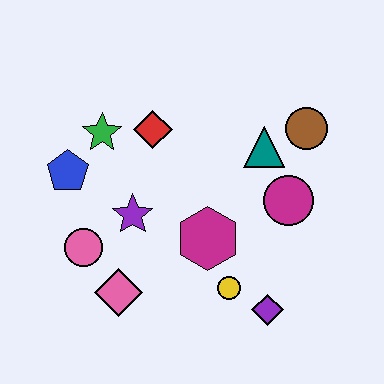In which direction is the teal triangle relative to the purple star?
The teal triangle is to the right of the purple star.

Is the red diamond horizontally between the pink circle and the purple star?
No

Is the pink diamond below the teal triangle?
Yes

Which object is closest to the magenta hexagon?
The yellow circle is closest to the magenta hexagon.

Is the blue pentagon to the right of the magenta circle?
No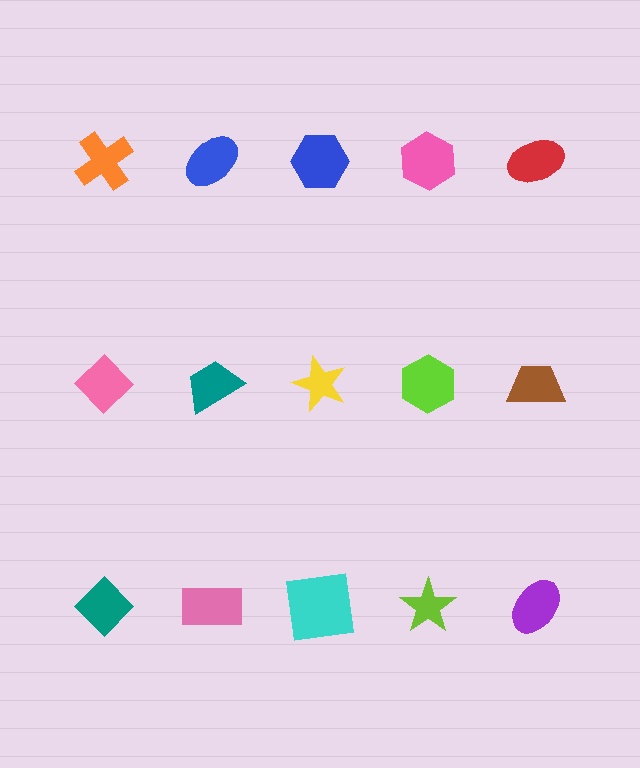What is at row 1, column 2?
A blue ellipse.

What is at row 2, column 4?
A lime hexagon.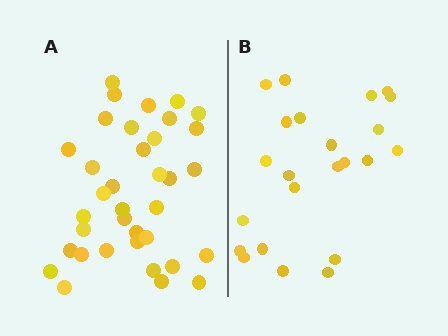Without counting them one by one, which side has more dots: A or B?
Region A (the left region) has more dots.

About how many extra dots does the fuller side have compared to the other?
Region A has approximately 15 more dots than region B.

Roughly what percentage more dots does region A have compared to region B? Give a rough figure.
About 55% more.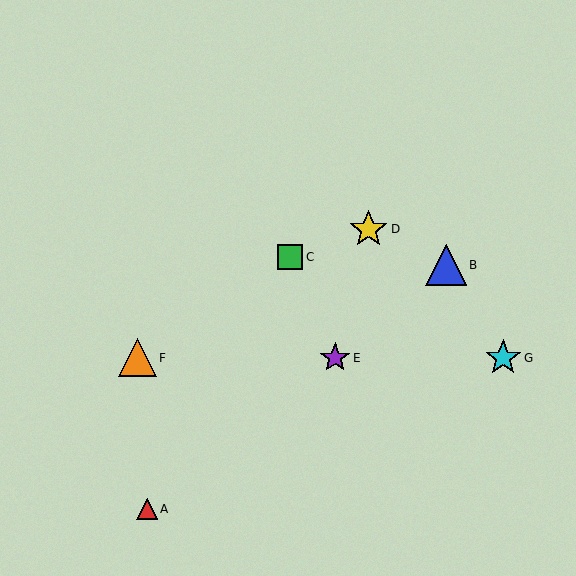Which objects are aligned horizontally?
Objects E, F, G are aligned horizontally.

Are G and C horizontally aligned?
No, G is at y≈358 and C is at y≈257.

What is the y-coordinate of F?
Object F is at y≈358.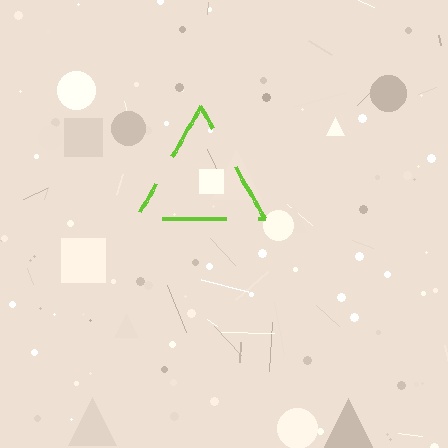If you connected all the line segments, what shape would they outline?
They would outline a triangle.